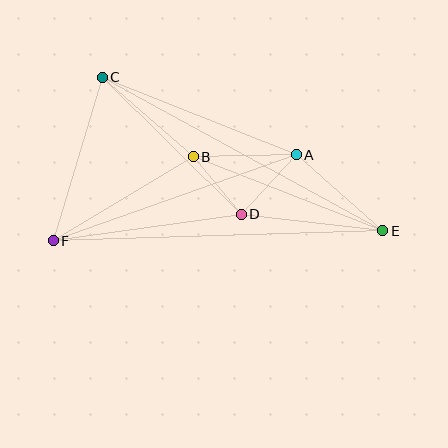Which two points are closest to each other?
Points B and D are closest to each other.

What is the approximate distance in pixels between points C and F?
The distance between C and F is approximately 170 pixels.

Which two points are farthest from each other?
Points E and F are farthest from each other.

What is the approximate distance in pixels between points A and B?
The distance between A and B is approximately 103 pixels.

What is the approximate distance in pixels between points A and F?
The distance between A and F is approximately 258 pixels.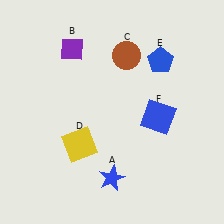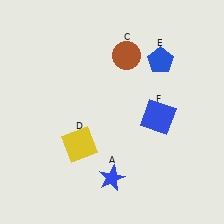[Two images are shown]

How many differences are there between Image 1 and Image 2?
There is 1 difference between the two images.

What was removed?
The purple diamond (B) was removed in Image 2.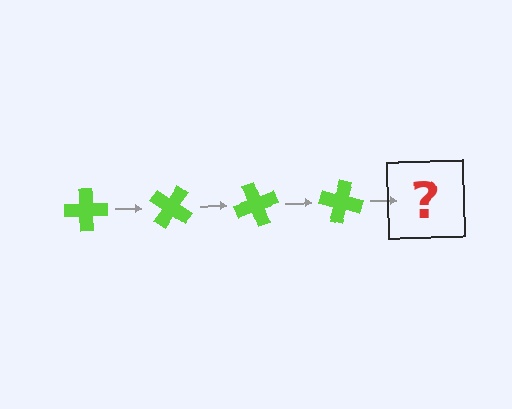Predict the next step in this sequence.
The next step is a lime cross rotated 140 degrees.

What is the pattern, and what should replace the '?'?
The pattern is that the cross rotates 35 degrees each step. The '?' should be a lime cross rotated 140 degrees.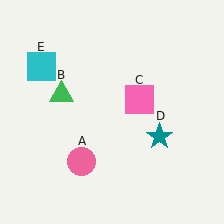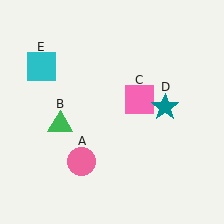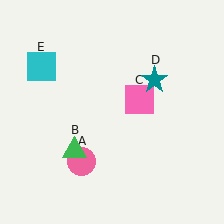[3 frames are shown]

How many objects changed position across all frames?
2 objects changed position: green triangle (object B), teal star (object D).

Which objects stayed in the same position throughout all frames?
Pink circle (object A) and pink square (object C) and cyan square (object E) remained stationary.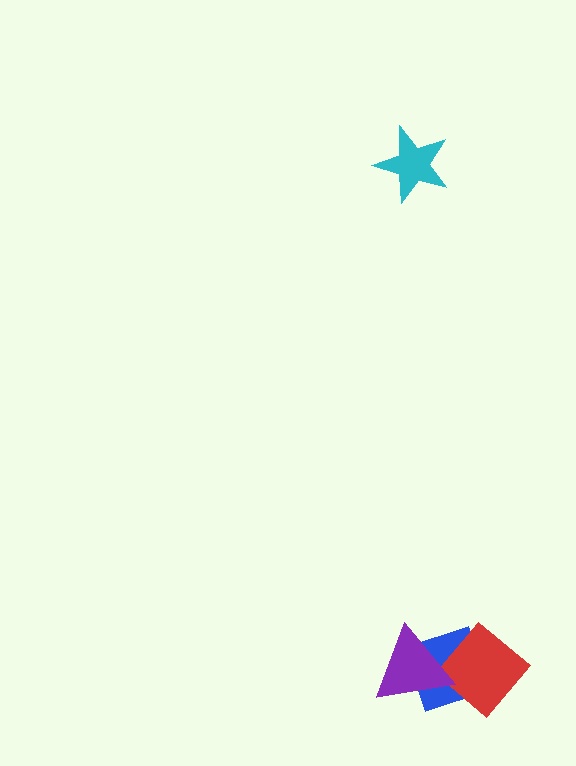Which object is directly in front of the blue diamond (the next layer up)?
The red diamond is directly in front of the blue diamond.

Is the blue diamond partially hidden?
Yes, it is partially covered by another shape.